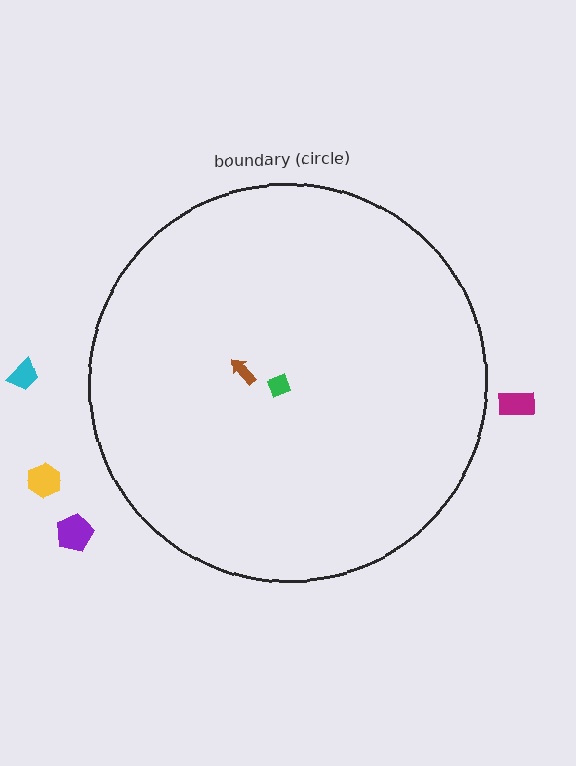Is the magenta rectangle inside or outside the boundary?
Outside.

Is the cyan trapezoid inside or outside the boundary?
Outside.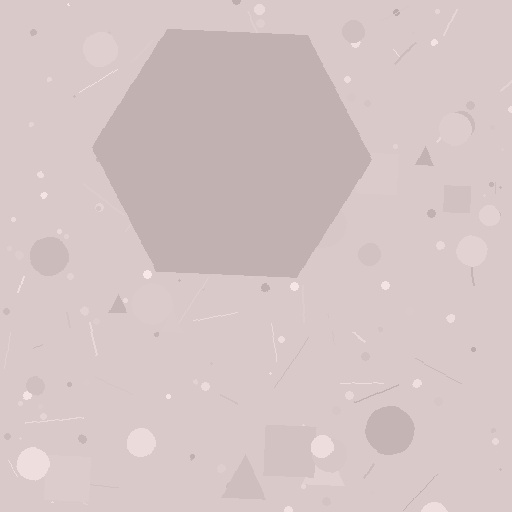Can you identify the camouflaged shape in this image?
The camouflaged shape is a hexagon.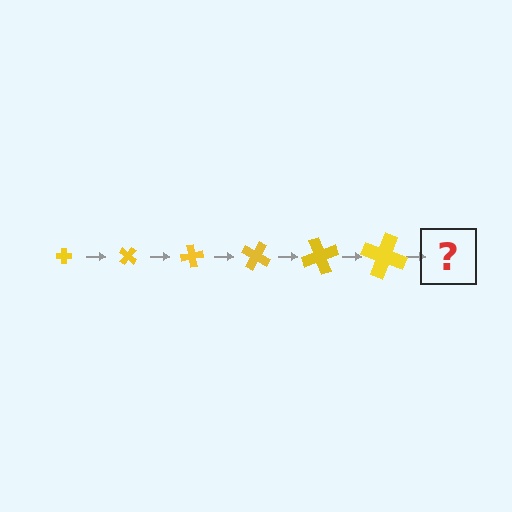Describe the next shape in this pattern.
It should be a cross, larger than the previous one and rotated 240 degrees from the start.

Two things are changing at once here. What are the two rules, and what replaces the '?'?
The two rules are that the cross grows larger each step and it rotates 40 degrees each step. The '?' should be a cross, larger than the previous one and rotated 240 degrees from the start.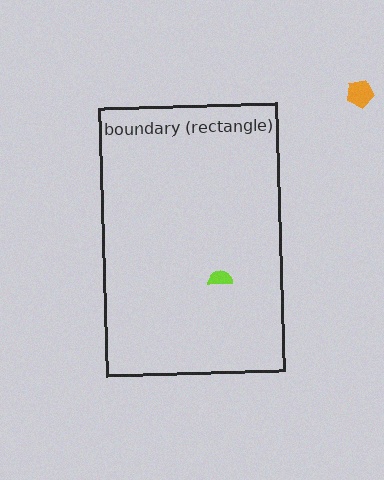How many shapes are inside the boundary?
1 inside, 1 outside.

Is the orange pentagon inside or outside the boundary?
Outside.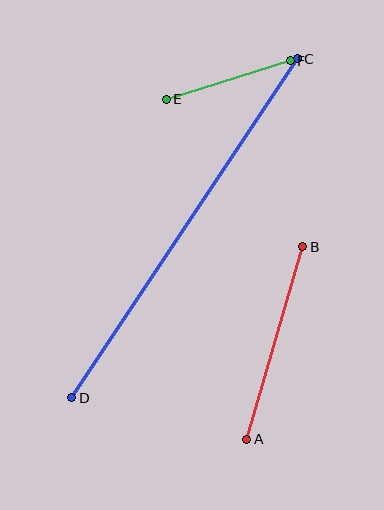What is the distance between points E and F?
The distance is approximately 130 pixels.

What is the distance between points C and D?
The distance is approximately 407 pixels.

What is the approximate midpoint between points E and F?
The midpoint is at approximately (228, 80) pixels.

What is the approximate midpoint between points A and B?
The midpoint is at approximately (275, 343) pixels.